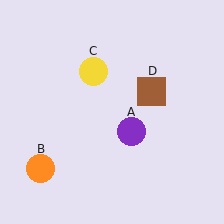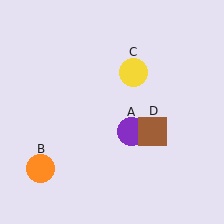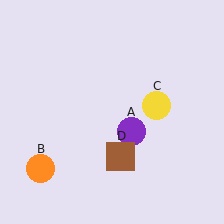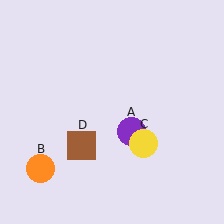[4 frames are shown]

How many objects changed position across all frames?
2 objects changed position: yellow circle (object C), brown square (object D).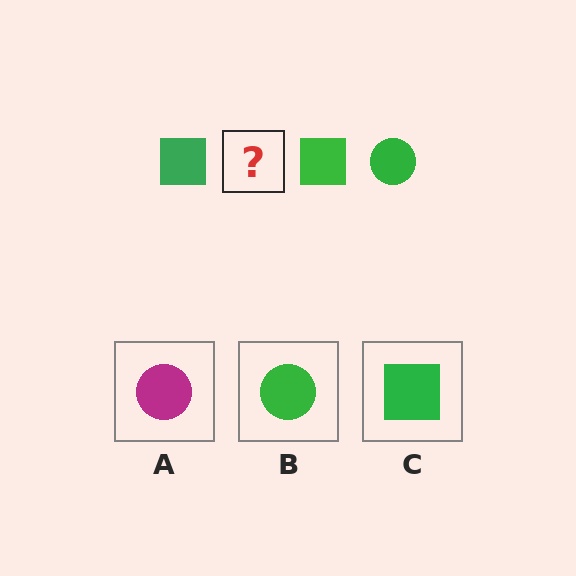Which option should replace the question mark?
Option B.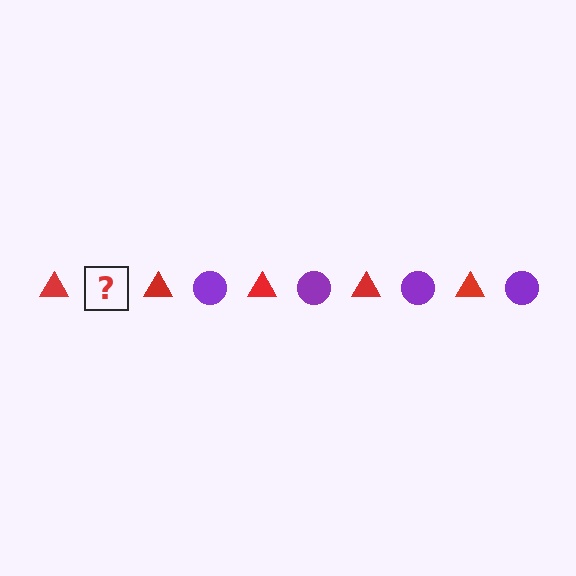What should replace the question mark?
The question mark should be replaced with a purple circle.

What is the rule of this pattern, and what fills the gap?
The rule is that the pattern alternates between red triangle and purple circle. The gap should be filled with a purple circle.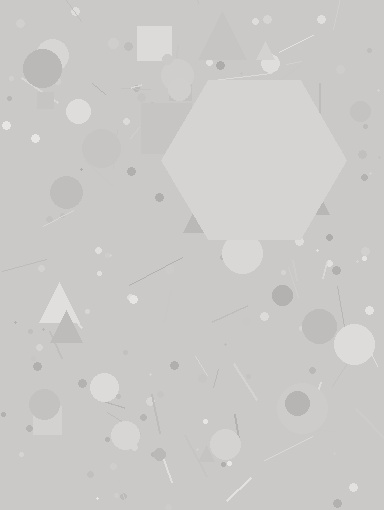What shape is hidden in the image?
A hexagon is hidden in the image.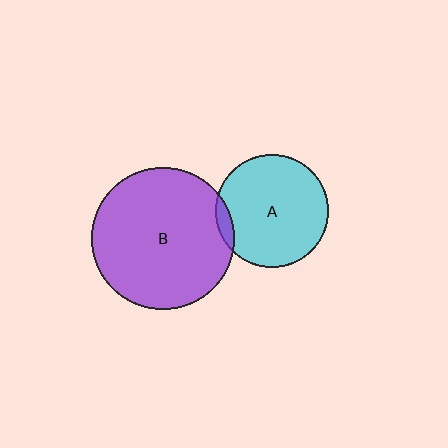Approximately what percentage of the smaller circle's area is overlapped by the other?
Approximately 5%.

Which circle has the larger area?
Circle B (purple).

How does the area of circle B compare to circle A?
Approximately 1.6 times.